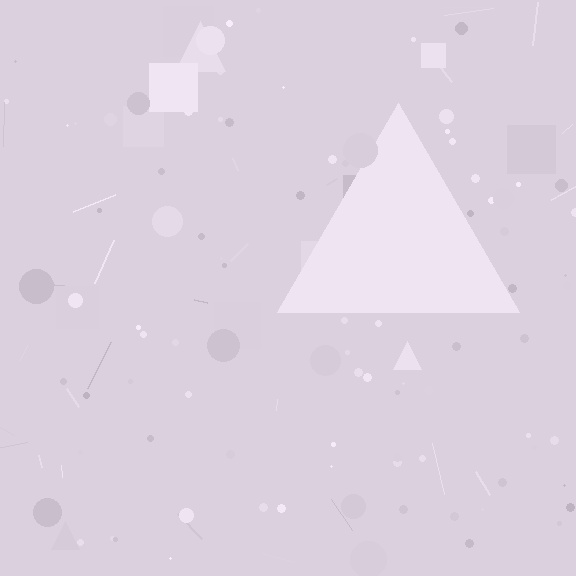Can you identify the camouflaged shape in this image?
The camouflaged shape is a triangle.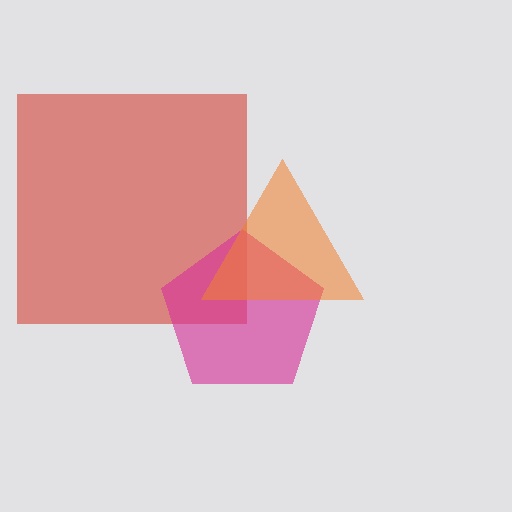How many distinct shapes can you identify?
There are 3 distinct shapes: a red square, a magenta pentagon, an orange triangle.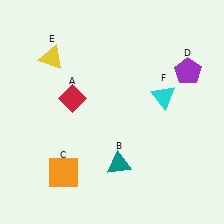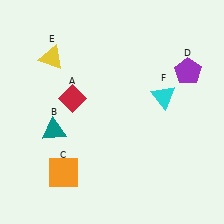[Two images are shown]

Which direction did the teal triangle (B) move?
The teal triangle (B) moved left.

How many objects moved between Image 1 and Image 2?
1 object moved between the two images.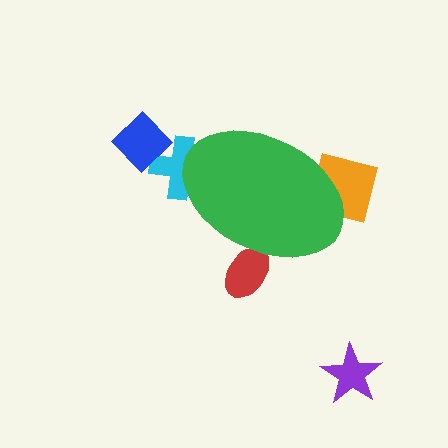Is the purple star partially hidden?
No, the purple star is fully visible.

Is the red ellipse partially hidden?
Yes, the red ellipse is partially hidden behind the green ellipse.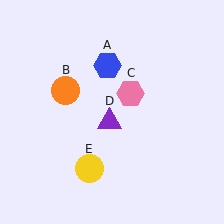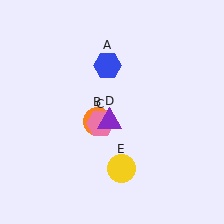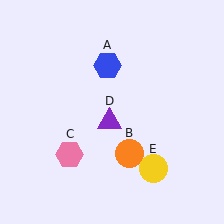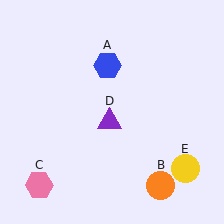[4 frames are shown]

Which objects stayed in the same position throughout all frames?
Blue hexagon (object A) and purple triangle (object D) remained stationary.